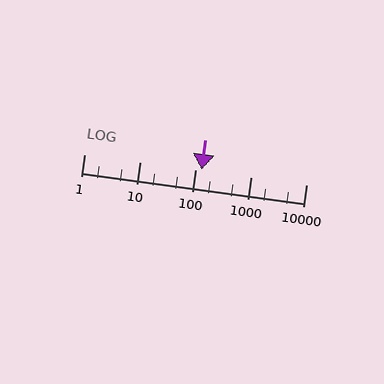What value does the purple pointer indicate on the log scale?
The pointer indicates approximately 130.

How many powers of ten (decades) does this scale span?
The scale spans 4 decades, from 1 to 10000.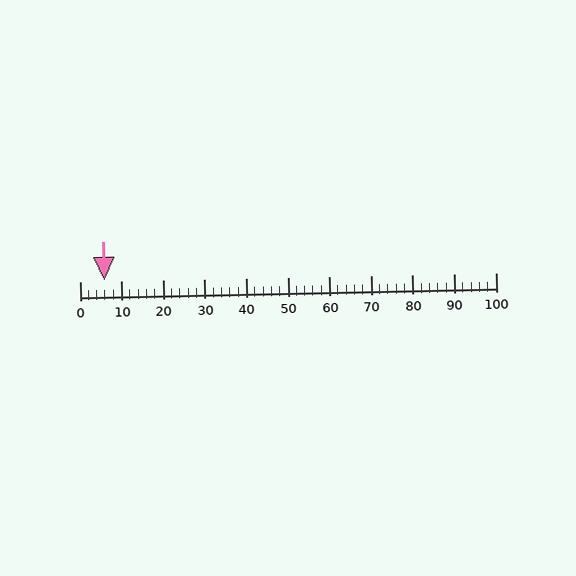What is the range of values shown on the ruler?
The ruler shows values from 0 to 100.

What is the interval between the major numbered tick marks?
The major tick marks are spaced 10 units apart.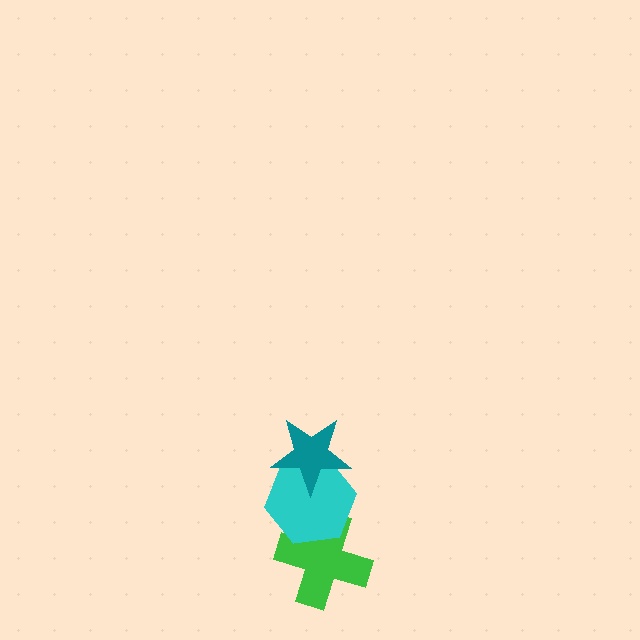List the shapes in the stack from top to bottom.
From top to bottom: the teal star, the cyan hexagon, the green cross.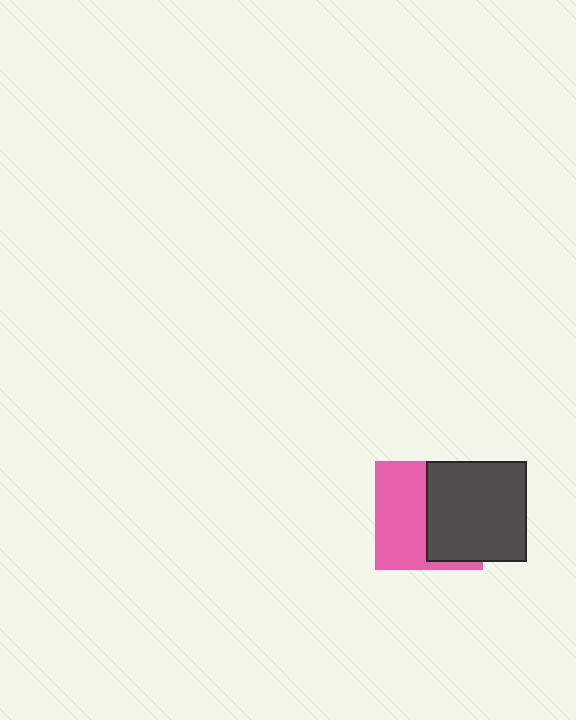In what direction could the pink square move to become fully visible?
The pink square could move left. That would shift it out from behind the dark gray square entirely.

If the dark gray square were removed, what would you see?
You would see the complete pink square.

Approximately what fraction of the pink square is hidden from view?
Roughly 50% of the pink square is hidden behind the dark gray square.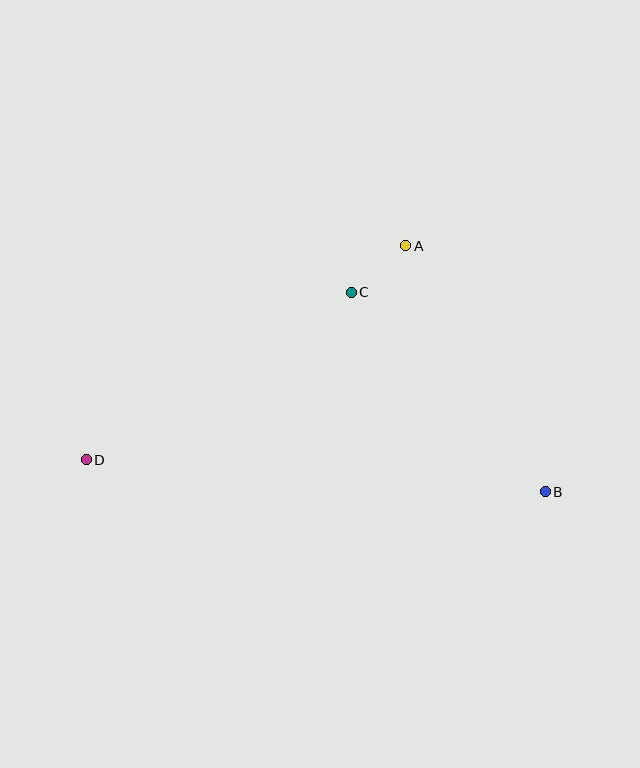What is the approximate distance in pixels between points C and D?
The distance between C and D is approximately 314 pixels.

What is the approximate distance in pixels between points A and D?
The distance between A and D is approximately 385 pixels.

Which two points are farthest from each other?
Points B and D are farthest from each other.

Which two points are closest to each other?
Points A and C are closest to each other.